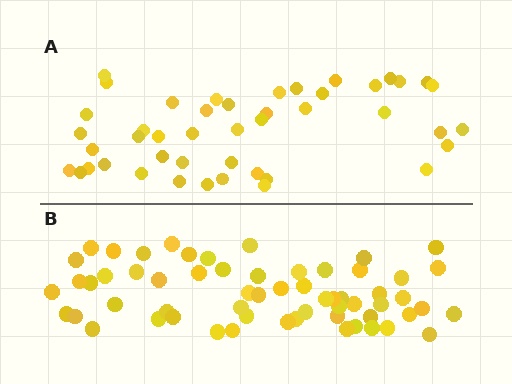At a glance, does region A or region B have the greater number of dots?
Region B (the bottom region) has more dots.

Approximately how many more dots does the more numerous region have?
Region B has approximately 15 more dots than region A.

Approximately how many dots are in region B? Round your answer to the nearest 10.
About 60 dots.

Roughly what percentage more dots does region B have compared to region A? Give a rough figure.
About 35% more.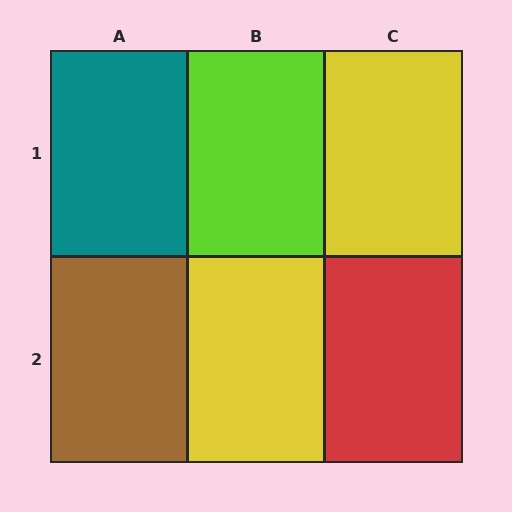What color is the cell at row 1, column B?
Lime.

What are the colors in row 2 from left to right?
Brown, yellow, red.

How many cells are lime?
1 cell is lime.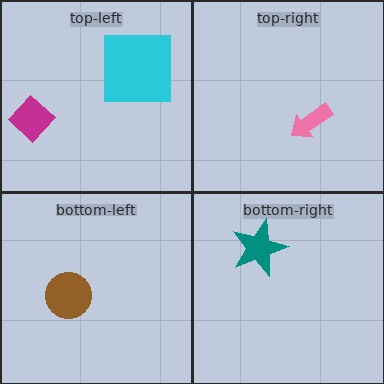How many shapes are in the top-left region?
2.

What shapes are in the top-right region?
The pink arrow.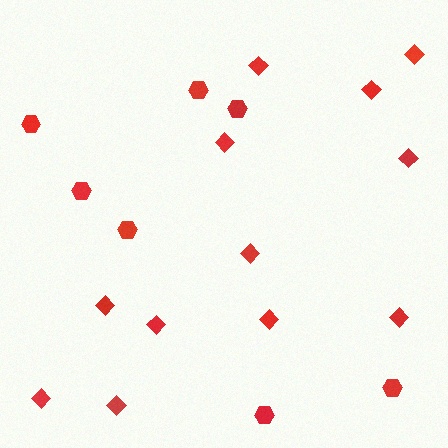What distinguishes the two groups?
There are 2 groups: one group of diamonds (12) and one group of hexagons (7).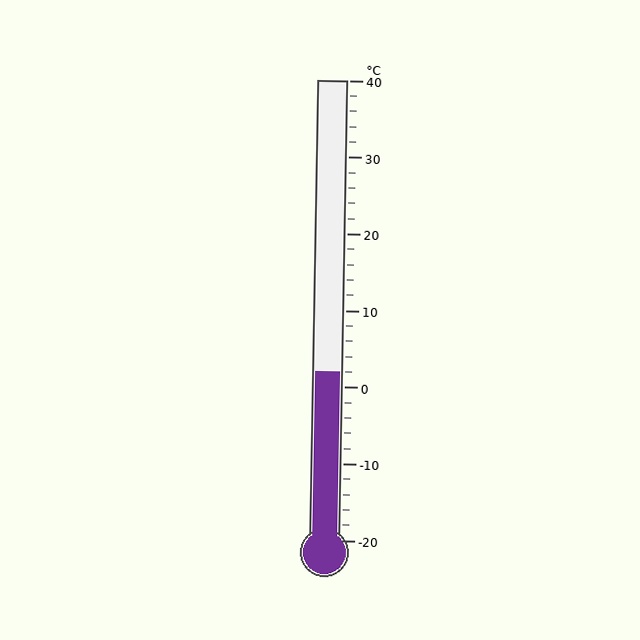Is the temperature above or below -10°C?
The temperature is above -10°C.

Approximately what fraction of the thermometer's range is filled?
The thermometer is filled to approximately 35% of its range.